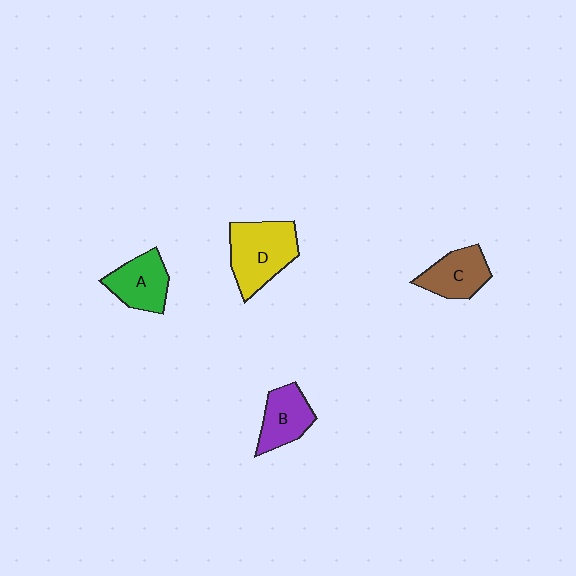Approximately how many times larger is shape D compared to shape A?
Approximately 1.4 times.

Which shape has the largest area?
Shape D (yellow).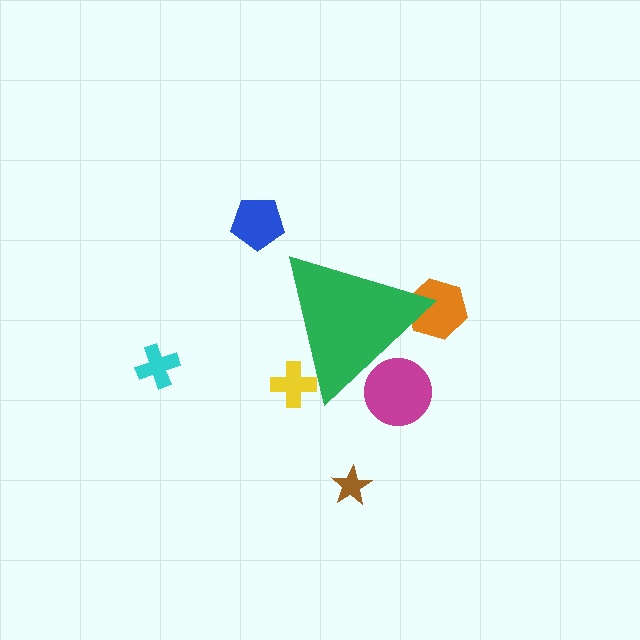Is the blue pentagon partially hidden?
No, the blue pentagon is fully visible.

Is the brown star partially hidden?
No, the brown star is fully visible.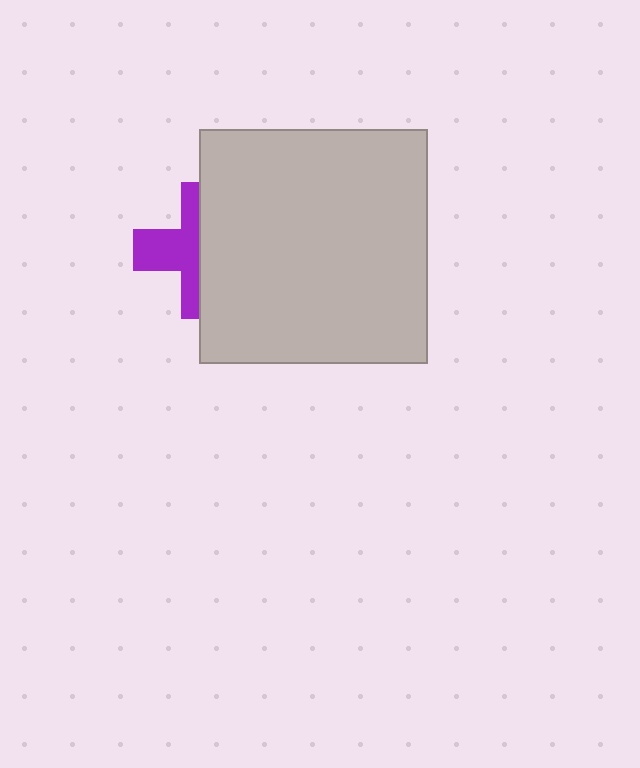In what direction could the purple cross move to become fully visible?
The purple cross could move left. That would shift it out from behind the light gray rectangle entirely.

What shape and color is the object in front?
The object in front is a light gray rectangle.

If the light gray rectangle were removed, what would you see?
You would see the complete purple cross.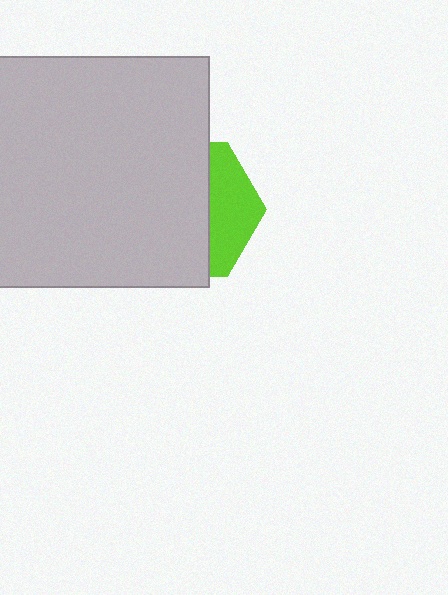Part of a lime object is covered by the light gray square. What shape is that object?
It is a hexagon.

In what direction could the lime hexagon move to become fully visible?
The lime hexagon could move right. That would shift it out from behind the light gray square entirely.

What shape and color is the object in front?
The object in front is a light gray square.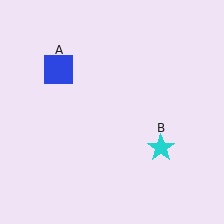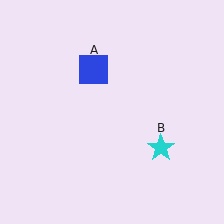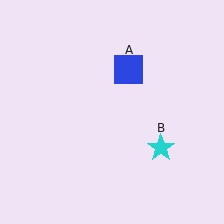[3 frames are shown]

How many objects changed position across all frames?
1 object changed position: blue square (object A).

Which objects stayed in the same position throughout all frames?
Cyan star (object B) remained stationary.